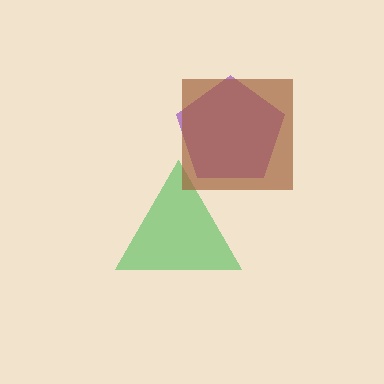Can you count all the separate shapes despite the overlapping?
Yes, there are 3 separate shapes.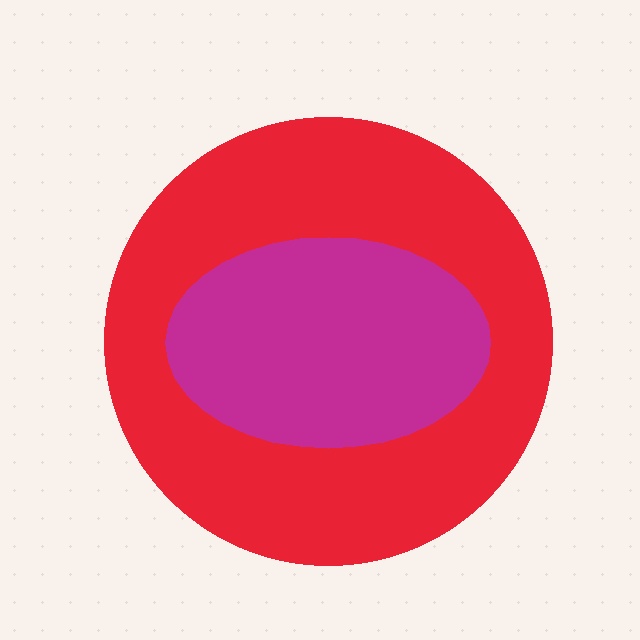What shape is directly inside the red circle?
The magenta ellipse.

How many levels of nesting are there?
2.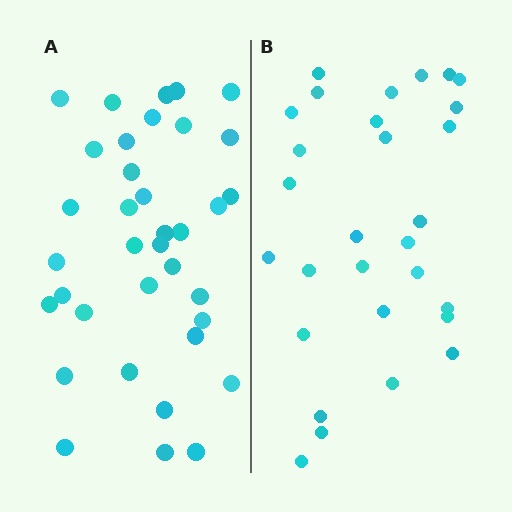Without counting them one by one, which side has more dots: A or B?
Region A (the left region) has more dots.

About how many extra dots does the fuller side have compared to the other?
Region A has roughly 8 or so more dots than region B.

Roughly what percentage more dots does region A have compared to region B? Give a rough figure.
About 25% more.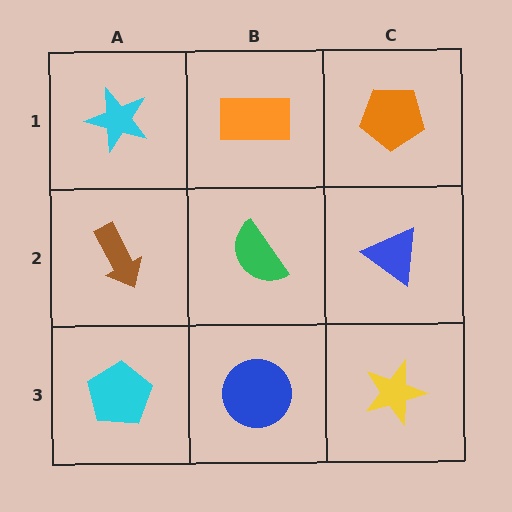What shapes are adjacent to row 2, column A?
A cyan star (row 1, column A), a cyan pentagon (row 3, column A), a green semicircle (row 2, column B).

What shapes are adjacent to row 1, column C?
A blue triangle (row 2, column C), an orange rectangle (row 1, column B).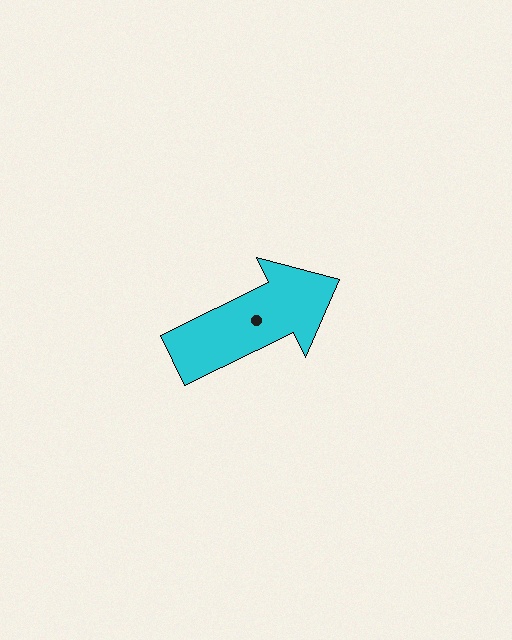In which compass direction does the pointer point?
Northeast.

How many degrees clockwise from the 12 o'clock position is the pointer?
Approximately 64 degrees.